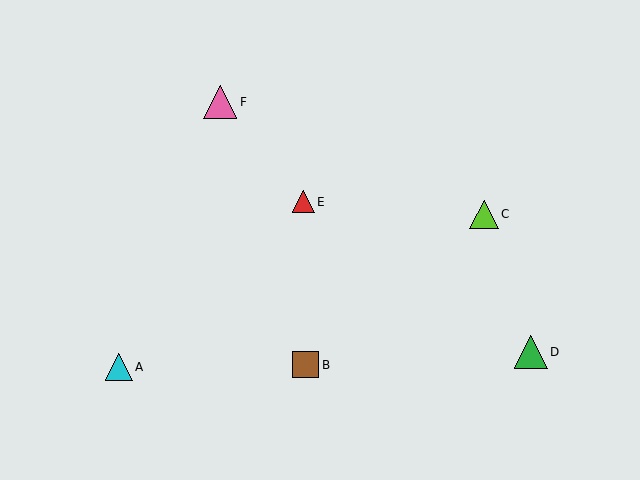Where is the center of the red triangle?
The center of the red triangle is at (303, 202).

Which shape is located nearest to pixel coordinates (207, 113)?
The pink triangle (labeled F) at (220, 102) is nearest to that location.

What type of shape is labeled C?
Shape C is a lime triangle.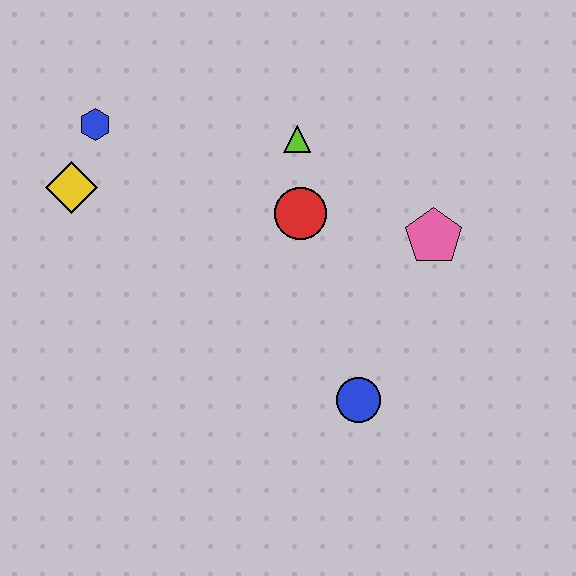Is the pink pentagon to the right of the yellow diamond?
Yes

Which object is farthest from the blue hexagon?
The blue circle is farthest from the blue hexagon.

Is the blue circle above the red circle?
No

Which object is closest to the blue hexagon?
The yellow diamond is closest to the blue hexagon.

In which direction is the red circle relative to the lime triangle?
The red circle is below the lime triangle.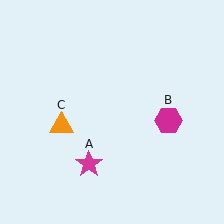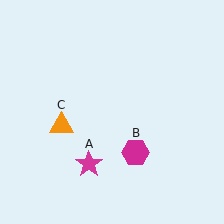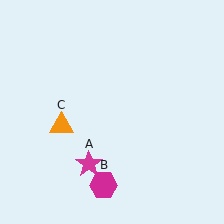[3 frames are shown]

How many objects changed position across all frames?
1 object changed position: magenta hexagon (object B).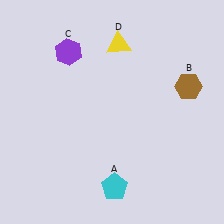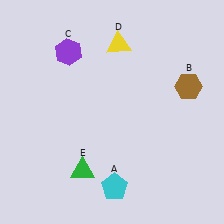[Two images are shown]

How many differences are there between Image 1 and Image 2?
There is 1 difference between the two images.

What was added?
A green triangle (E) was added in Image 2.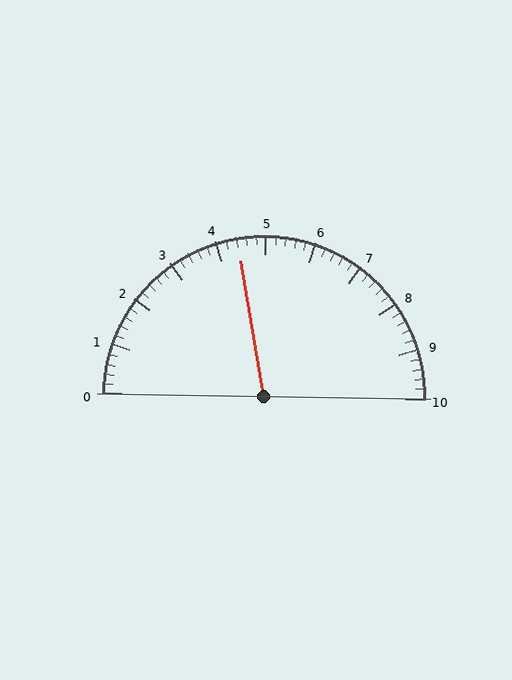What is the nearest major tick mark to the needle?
The nearest major tick mark is 4.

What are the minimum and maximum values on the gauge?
The gauge ranges from 0 to 10.